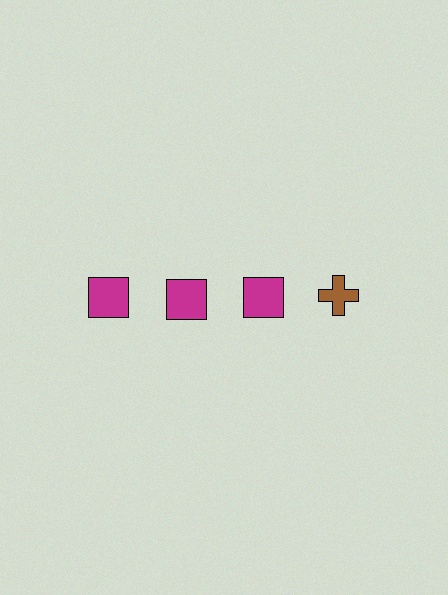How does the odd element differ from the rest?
It differs in both color (brown instead of magenta) and shape (cross instead of square).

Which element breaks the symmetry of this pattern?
The brown cross in the top row, second from right column breaks the symmetry. All other shapes are magenta squares.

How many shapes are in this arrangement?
There are 4 shapes arranged in a grid pattern.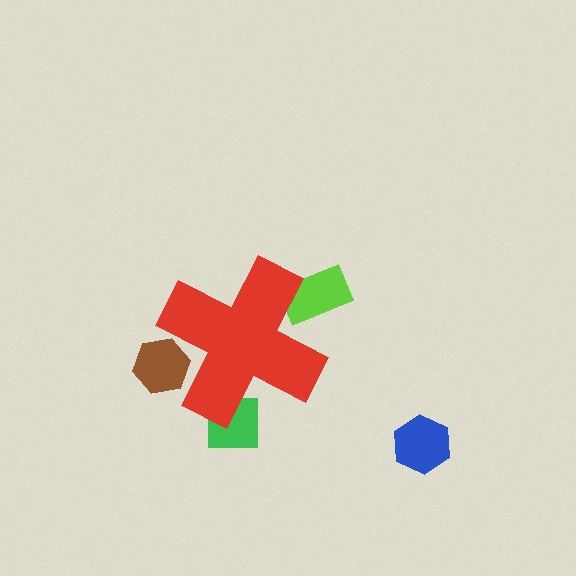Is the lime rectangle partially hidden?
Yes, the lime rectangle is partially hidden behind the red cross.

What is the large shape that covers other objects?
A red cross.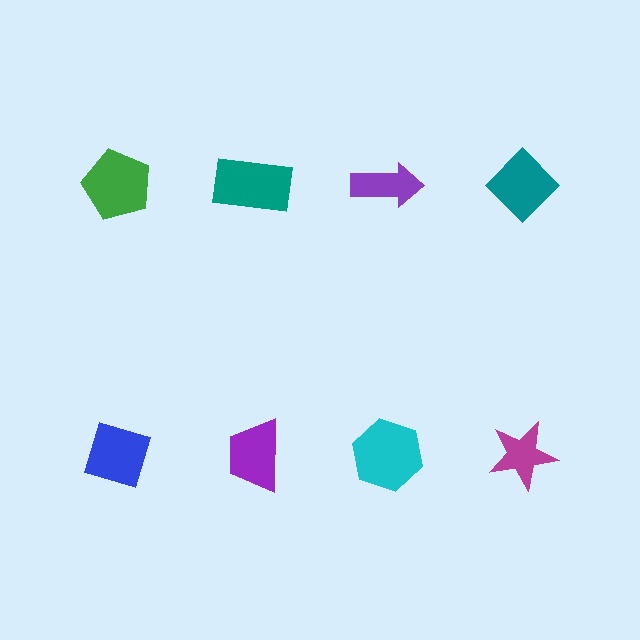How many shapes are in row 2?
4 shapes.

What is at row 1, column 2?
A teal rectangle.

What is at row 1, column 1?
A green pentagon.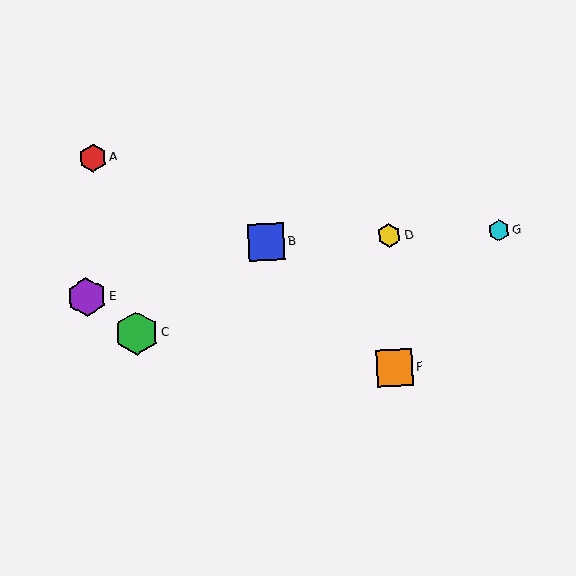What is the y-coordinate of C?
Object C is at y≈333.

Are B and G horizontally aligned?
Yes, both are at y≈242.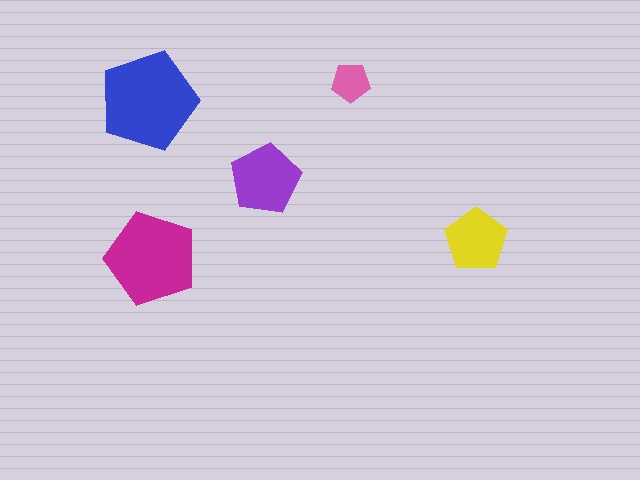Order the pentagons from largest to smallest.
the blue one, the magenta one, the purple one, the yellow one, the pink one.